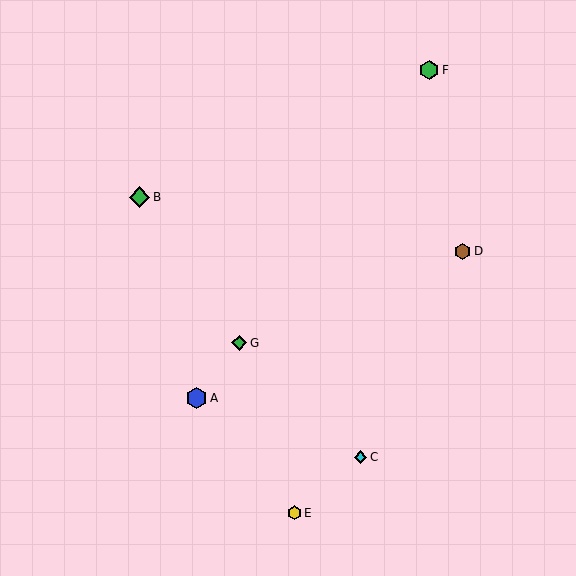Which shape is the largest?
The blue hexagon (labeled A) is the largest.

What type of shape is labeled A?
Shape A is a blue hexagon.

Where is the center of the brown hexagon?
The center of the brown hexagon is at (463, 251).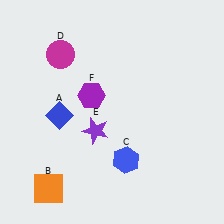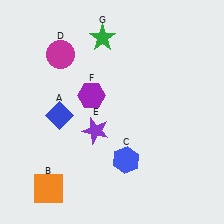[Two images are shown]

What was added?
A green star (G) was added in Image 2.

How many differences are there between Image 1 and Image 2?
There is 1 difference between the two images.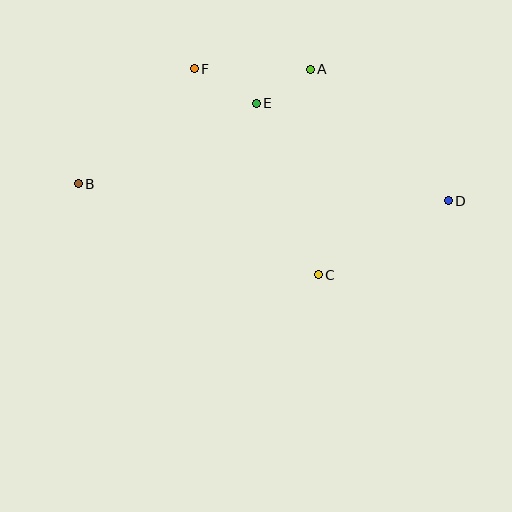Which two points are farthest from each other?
Points B and D are farthest from each other.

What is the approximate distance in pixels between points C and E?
The distance between C and E is approximately 182 pixels.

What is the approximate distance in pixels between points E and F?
The distance between E and F is approximately 71 pixels.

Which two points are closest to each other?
Points A and E are closest to each other.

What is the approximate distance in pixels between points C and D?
The distance between C and D is approximately 149 pixels.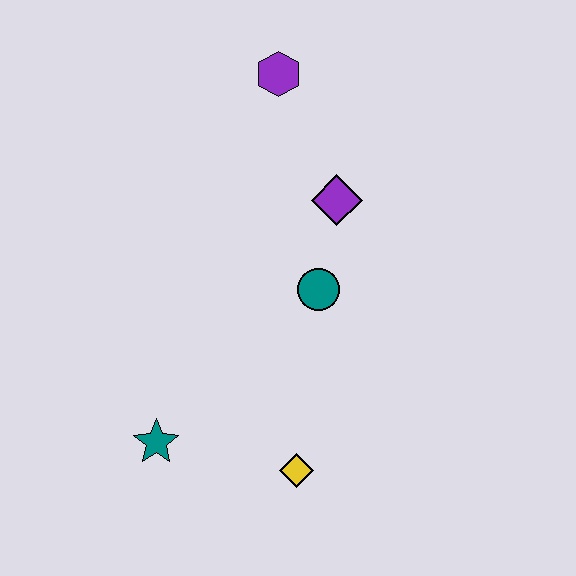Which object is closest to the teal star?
The yellow diamond is closest to the teal star.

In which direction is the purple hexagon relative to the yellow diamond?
The purple hexagon is above the yellow diamond.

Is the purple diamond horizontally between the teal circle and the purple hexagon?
No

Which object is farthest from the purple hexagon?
The yellow diamond is farthest from the purple hexagon.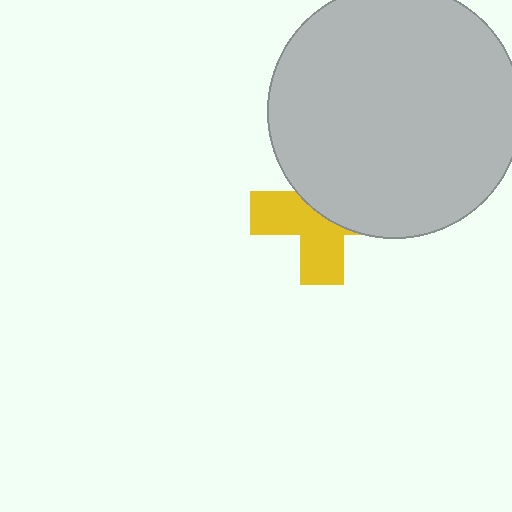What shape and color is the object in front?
The object in front is a light gray circle.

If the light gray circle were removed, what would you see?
You would see the complete yellow cross.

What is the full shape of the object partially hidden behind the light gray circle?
The partially hidden object is a yellow cross.